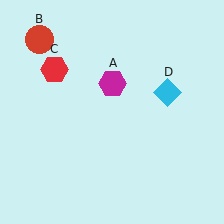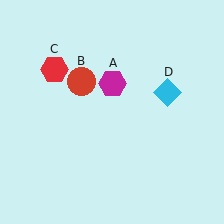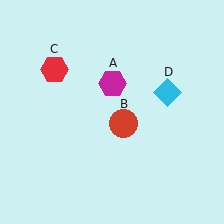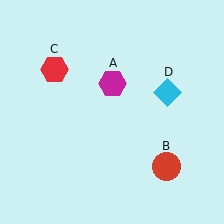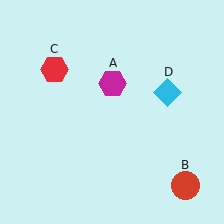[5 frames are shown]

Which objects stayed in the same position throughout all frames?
Magenta hexagon (object A) and red hexagon (object C) and cyan diamond (object D) remained stationary.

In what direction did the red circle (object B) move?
The red circle (object B) moved down and to the right.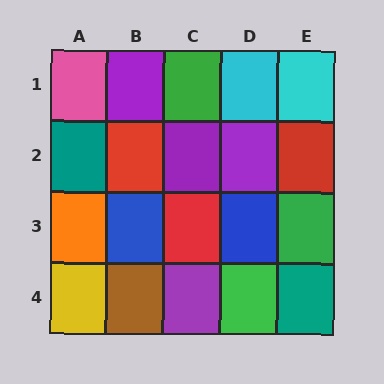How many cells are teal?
2 cells are teal.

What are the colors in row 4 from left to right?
Yellow, brown, purple, green, teal.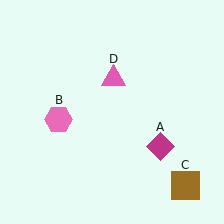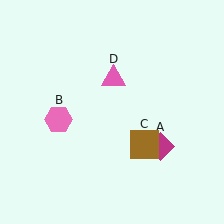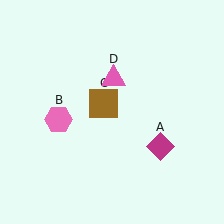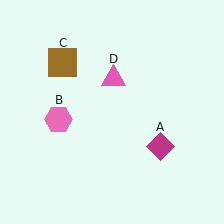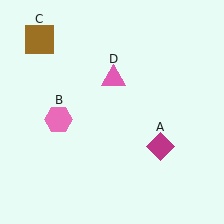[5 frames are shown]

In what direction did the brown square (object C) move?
The brown square (object C) moved up and to the left.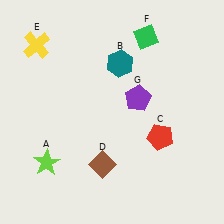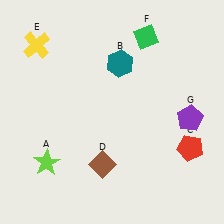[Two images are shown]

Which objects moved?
The objects that moved are: the red pentagon (C), the purple pentagon (G).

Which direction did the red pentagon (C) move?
The red pentagon (C) moved right.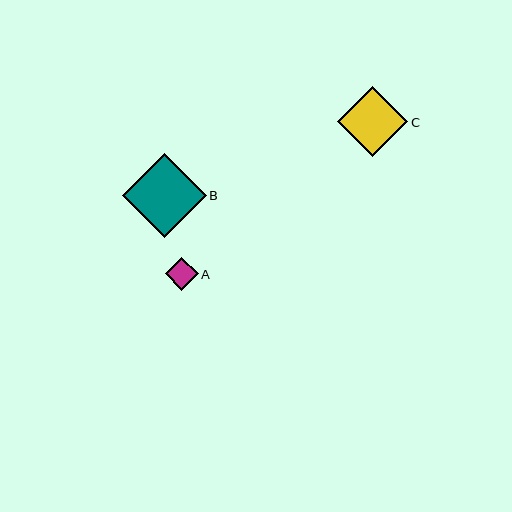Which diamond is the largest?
Diamond B is the largest with a size of approximately 84 pixels.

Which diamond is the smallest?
Diamond A is the smallest with a size of approximately 33 pixels.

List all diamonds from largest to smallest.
From largest to smallest: B, C, A.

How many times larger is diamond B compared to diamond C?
Diamond B is approximately 1.2 times the size of diamond C.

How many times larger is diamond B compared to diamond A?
Diamond B is approximately 2.5 times the size of diamond A.